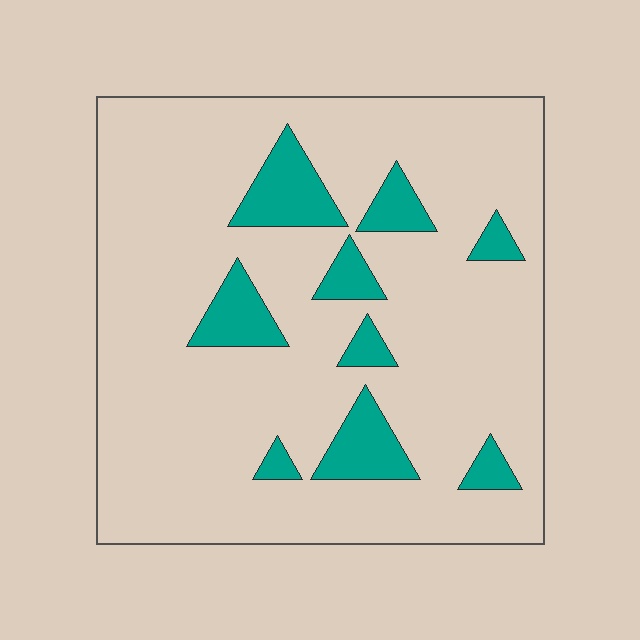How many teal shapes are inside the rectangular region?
9.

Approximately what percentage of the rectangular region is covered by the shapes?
Approximately 15%.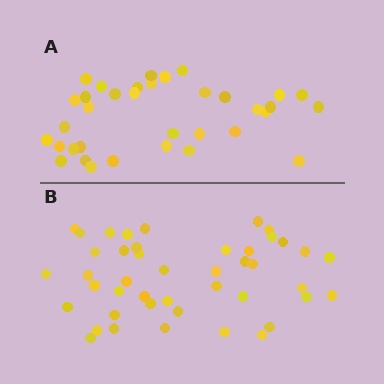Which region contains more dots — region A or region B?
Region B (the bottom region) has more dots.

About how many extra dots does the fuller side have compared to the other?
Region B has roughly 8 or so more dots than region A.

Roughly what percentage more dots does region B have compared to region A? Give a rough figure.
About 25% more.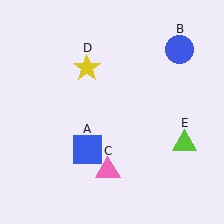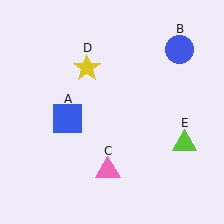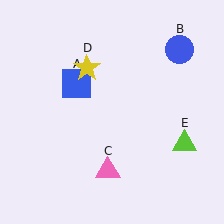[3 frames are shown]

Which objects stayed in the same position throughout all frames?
Blue circle (object B) and pink triangle (object C) and yellow star (object D) and lime triangle (object E) remained stationary.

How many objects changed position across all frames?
1 object changed position: blue square (object A).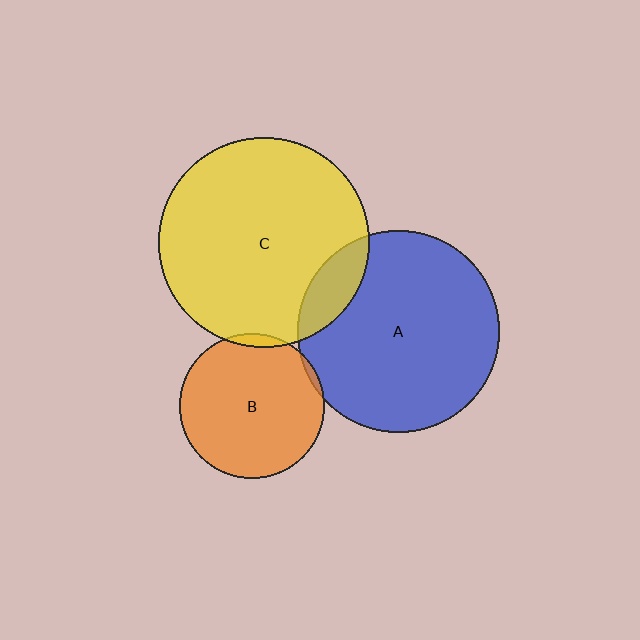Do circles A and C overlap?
Yes.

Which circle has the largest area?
Circle C (yellow).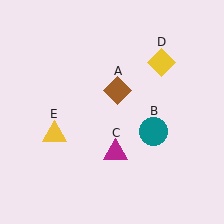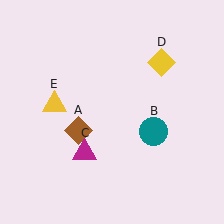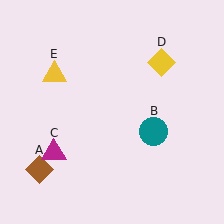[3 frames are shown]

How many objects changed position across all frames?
3 objects changed position: brown diamond (object A), magenta triangle (object C), yellow triangle (object E).